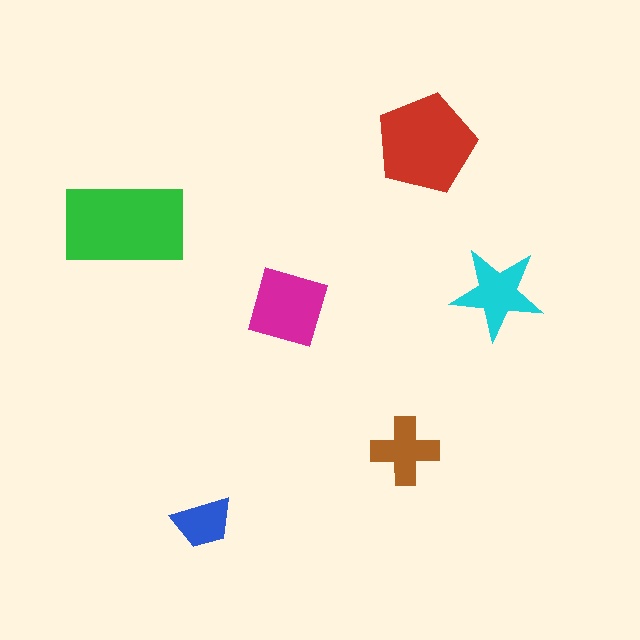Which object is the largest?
The green rectangle.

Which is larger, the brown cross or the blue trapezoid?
The brown cross.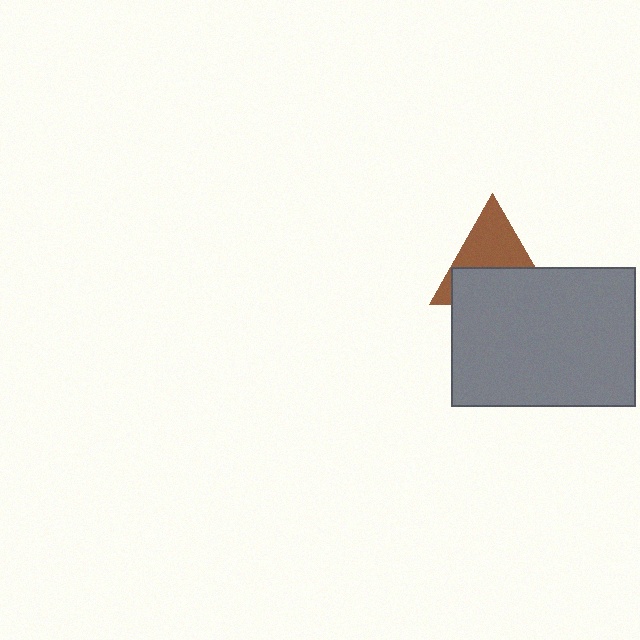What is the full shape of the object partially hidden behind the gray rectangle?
The partially hidden object is a brown triangle.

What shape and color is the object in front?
The object in front is a gray rectangle.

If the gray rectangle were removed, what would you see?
You would see the complete brown triangle.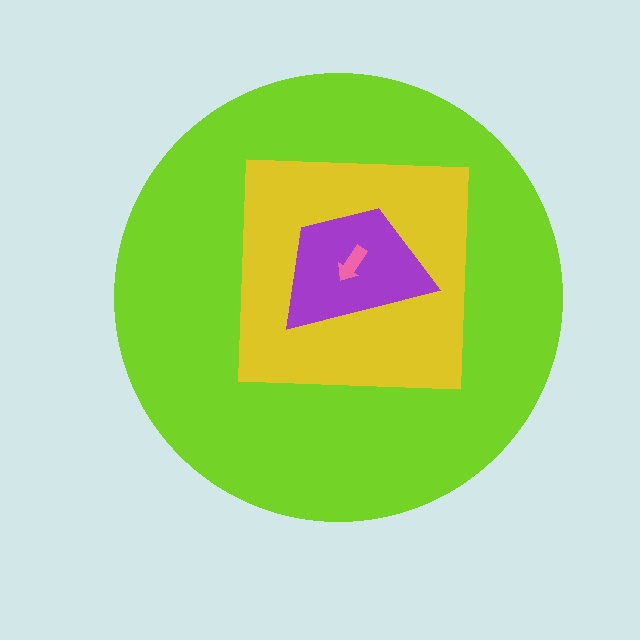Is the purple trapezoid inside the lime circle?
Yes.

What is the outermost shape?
The lime circle.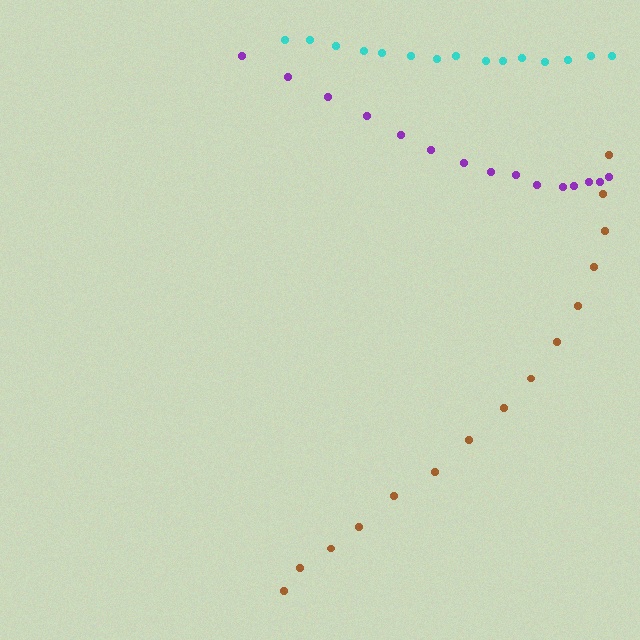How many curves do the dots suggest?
There are 3 distinct paths.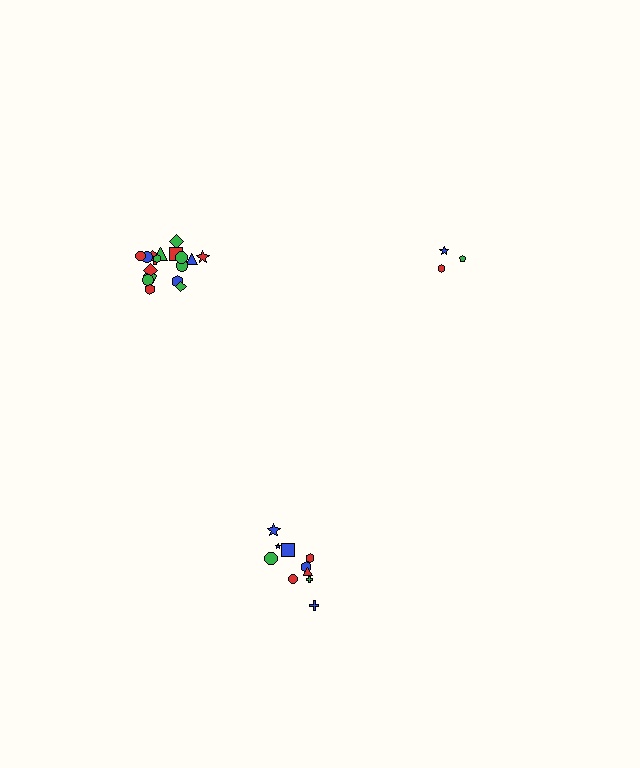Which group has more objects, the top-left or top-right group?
The top-left group.